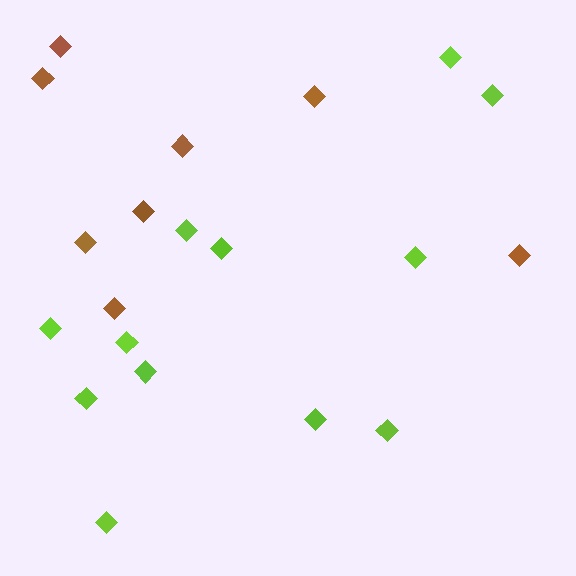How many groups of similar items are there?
There are 2 groups: one group of brown diamonds (8) and one group of lime diamonds (12).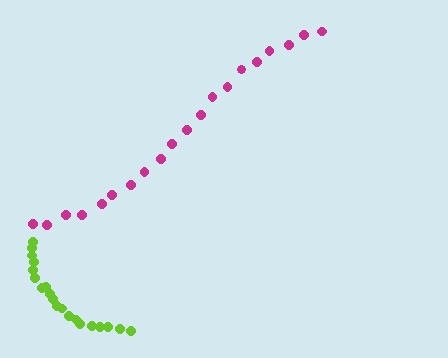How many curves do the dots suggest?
There are 2 distinct paths.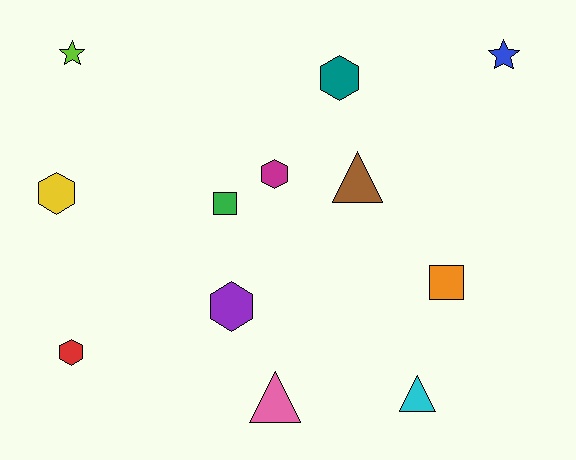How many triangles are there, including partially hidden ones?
There are 3 triangles.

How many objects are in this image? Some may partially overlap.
There are 12 objects.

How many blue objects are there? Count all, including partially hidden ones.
There is 1 blue object.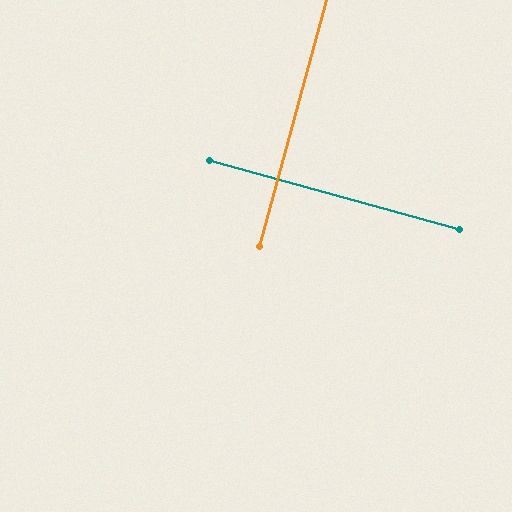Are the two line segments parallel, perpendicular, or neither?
Perpendicular — they meet at approximately 90°.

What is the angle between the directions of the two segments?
Approximately 90 degrees.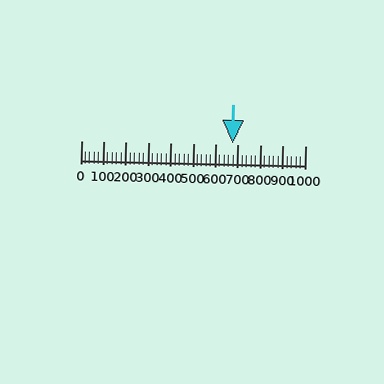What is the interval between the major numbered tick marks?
The major tick marks are spaced 100 units apart.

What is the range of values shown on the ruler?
The ruler shows values from 0 to 1000.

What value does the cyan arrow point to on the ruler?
The cyan arrow points to approximately 677.